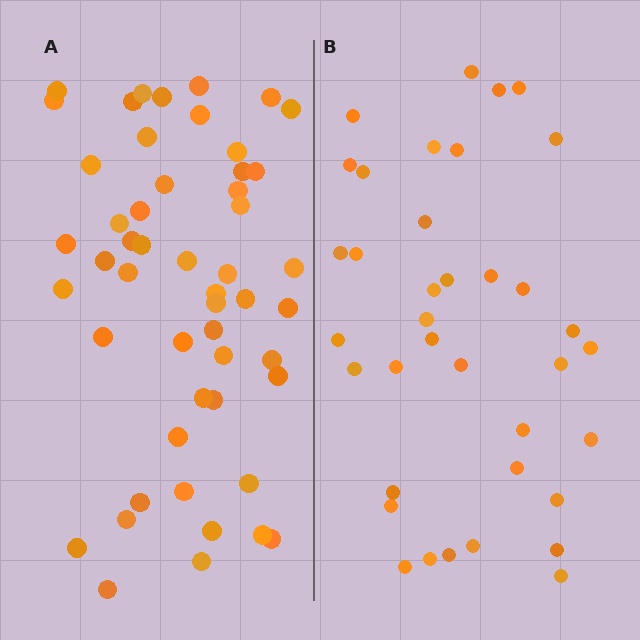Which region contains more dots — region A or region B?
Region A (the left region) has more dots.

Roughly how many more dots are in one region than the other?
Region A has approximately 15 more dots than region B.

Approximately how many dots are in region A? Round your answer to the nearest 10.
About 50 dots. (The exact count is 51, which rounds to 50.)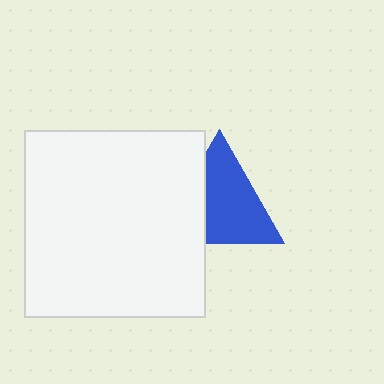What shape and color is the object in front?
The object in front is a white rectangle.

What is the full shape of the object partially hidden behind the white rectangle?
The partially hidden object is a blue triangle.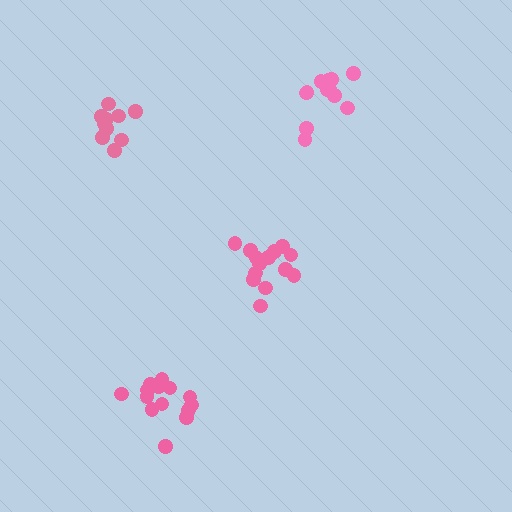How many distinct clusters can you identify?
There are 4 distinct clusters.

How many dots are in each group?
Group 1: 14 dots, Group 2: 14 dots, Group 3: 12 dots, Group 4: 10 dots (50 total).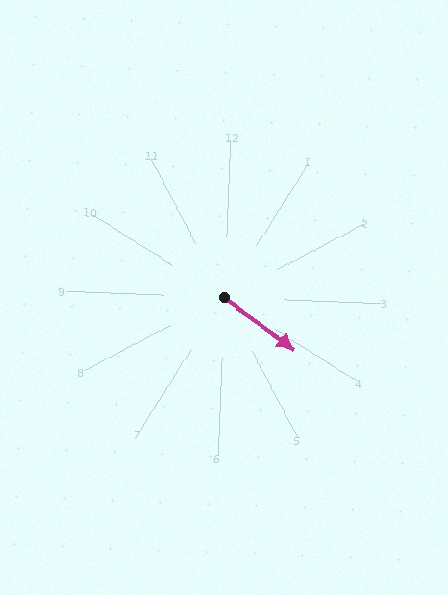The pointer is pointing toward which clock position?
Roughly 4 o'clock.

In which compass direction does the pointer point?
Southeast.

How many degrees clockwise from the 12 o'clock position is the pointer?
Approximately 124 degrees.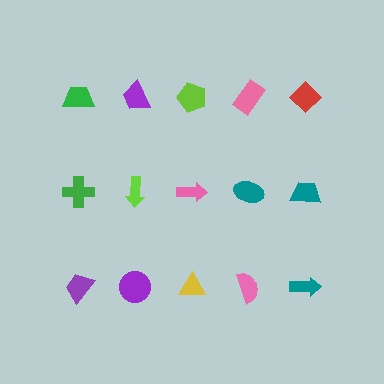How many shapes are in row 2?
5 shapes.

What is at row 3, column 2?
A purple circle.